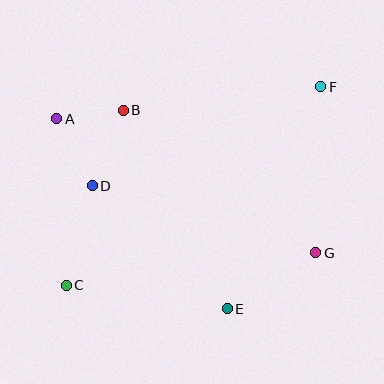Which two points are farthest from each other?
Points C and F are farthest from each other.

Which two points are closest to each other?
Points A and B are closest to each other.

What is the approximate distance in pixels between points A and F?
The distance between A and F is approximately 266 pixels.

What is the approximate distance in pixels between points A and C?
The distance between A and C is approximately 167 pixels.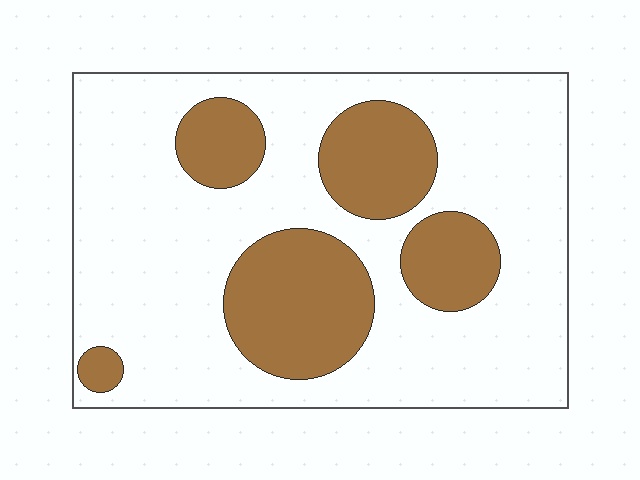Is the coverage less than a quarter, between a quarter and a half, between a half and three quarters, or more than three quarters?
Between a quarter and a half.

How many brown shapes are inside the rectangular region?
5.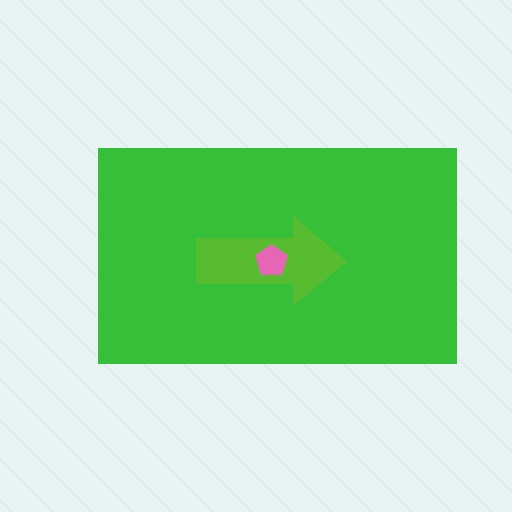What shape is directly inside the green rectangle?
The lime arrow.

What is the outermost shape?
The green rectangle.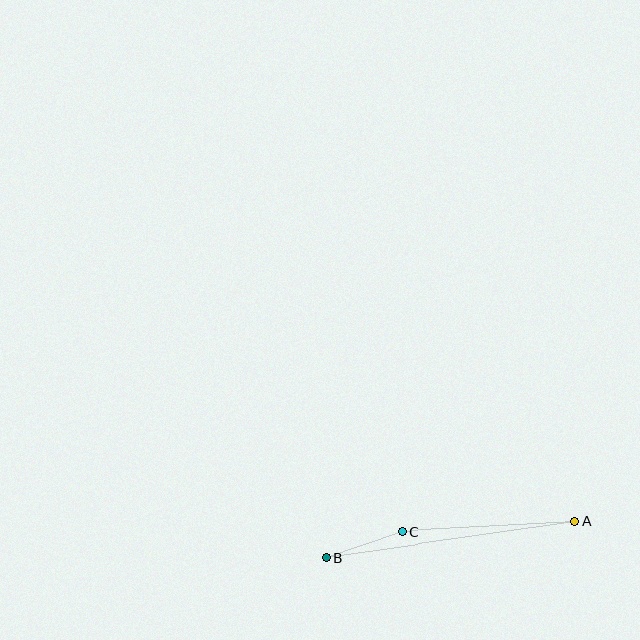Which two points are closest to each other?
Points B and C are closest to each other.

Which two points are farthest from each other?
Points A and B are farthest from each other.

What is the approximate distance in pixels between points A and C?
The distance between A and C is approximately 173 pixels.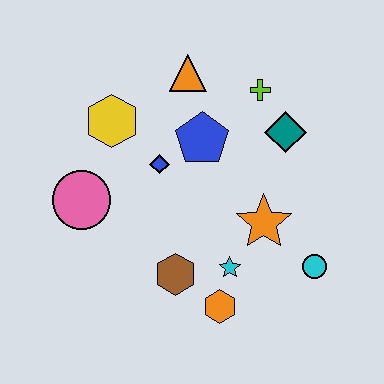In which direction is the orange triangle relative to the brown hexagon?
The orange triangle is above the brown hexagon.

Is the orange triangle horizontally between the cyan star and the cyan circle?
No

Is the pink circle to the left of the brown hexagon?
Yes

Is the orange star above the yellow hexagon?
No